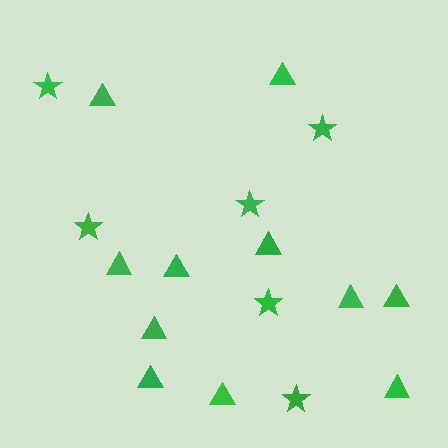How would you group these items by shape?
There are 2 groups: one group of triangles (11) and one group of stars (6).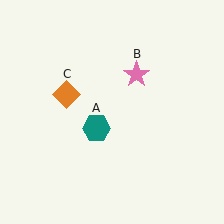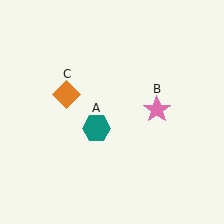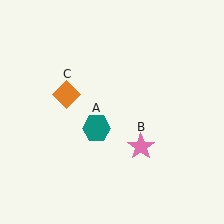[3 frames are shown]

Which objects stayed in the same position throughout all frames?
Teal hexagon (object A) and orange diamond (object C) remained stationary.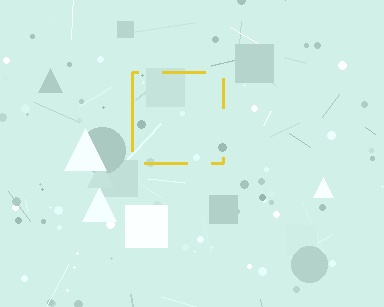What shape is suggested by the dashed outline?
The dashed outline suggests a square.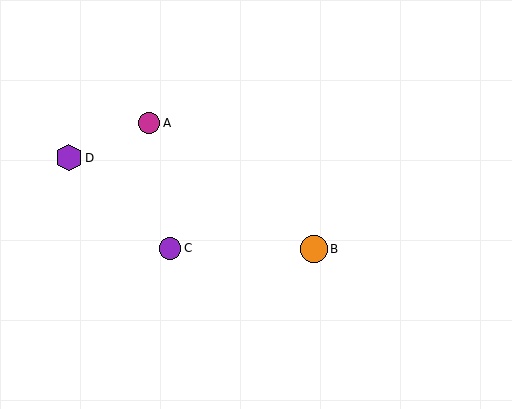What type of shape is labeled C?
Shape C is a purple circle.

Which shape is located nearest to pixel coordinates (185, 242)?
The purple circle (labeled C) at (170, 248) is nearest to that location.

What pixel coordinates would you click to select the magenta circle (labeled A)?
Click at (149, 123) to select the magenta circle A.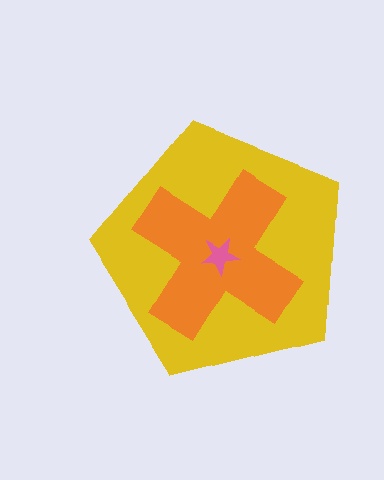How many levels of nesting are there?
3.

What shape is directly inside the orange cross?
The pink star.